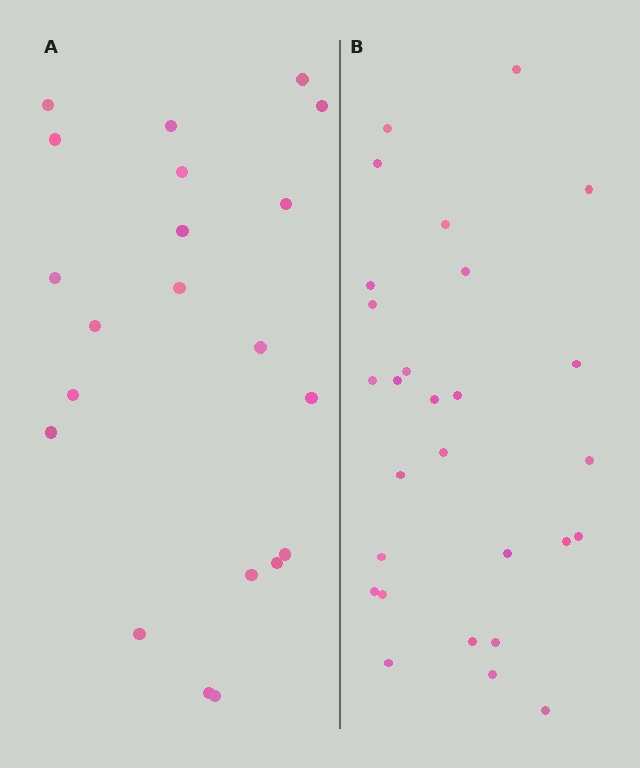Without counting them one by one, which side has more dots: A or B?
Region B (the right region) has more dots.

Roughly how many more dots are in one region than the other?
Region B has roughly 8 or so more dots than region A.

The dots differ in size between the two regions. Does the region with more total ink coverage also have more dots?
No. Region A has more total ink coverage because its dots are larger, but region B actually contains more individual dots. Total area can be misleading — the number of items is what matters here.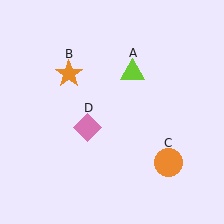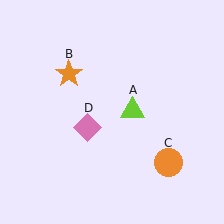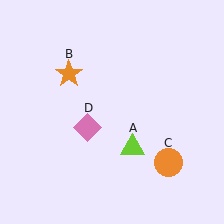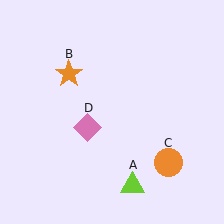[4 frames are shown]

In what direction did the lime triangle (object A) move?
The lime triangle (object A) moved down.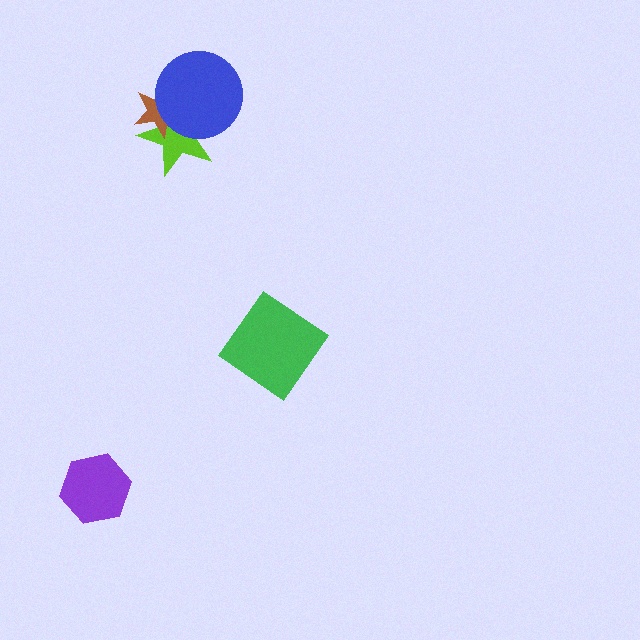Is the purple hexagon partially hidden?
No, no other shape covers it.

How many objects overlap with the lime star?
2 objects overlap with the lime star.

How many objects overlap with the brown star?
2 objects overlap with the brown star.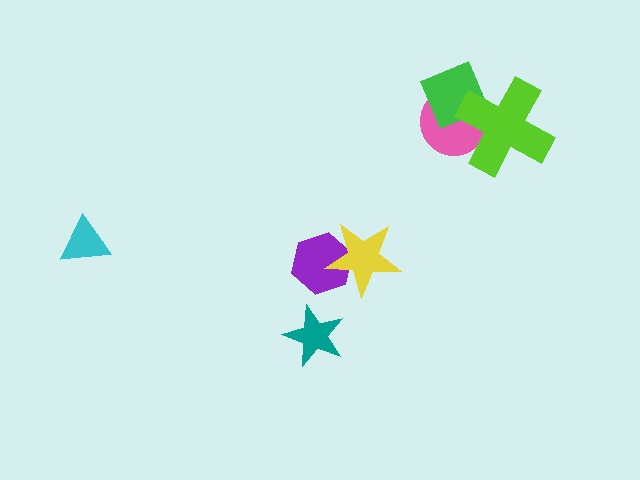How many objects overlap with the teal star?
0 objects overlap with the teal star.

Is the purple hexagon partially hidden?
Yes, it is partially covered by another shape.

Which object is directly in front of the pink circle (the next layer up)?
The green square is directly in front of the pink circle.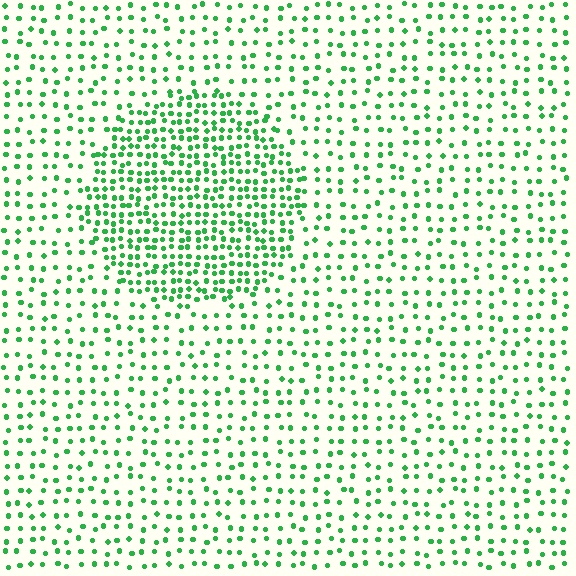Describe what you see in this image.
The image contains small green elements arranged at two different densities. A circle-shaped region is visible where the elements are more densely packed than the surrounding area.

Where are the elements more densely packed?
The elements are more densely packed inside the circle boundary.